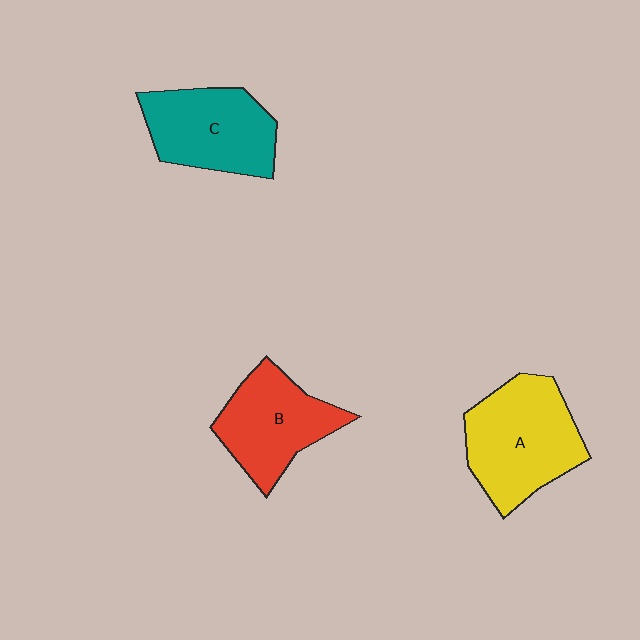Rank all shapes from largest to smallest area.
From largest to smallest: A (yellow), C (teal), B (red).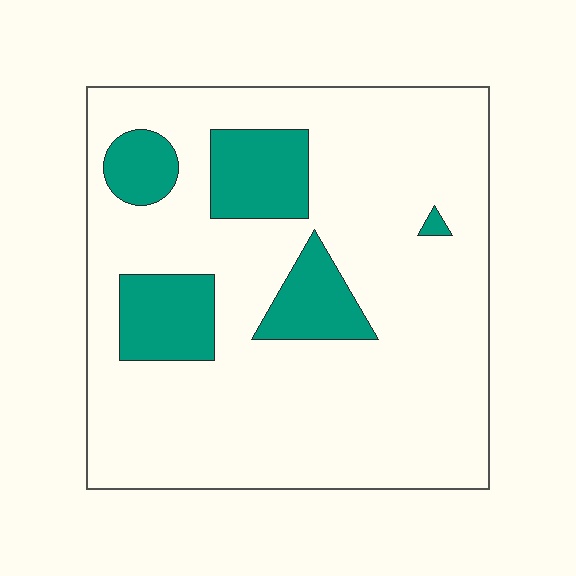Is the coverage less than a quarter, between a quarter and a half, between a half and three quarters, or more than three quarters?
Less than a quarter.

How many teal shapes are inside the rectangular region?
5.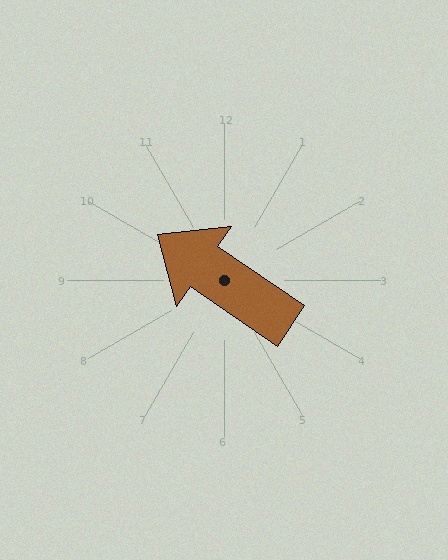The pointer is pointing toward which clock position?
Roughly 10 o'clock.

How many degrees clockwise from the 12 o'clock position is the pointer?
Approximately 305 degrees.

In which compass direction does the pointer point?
Northwest.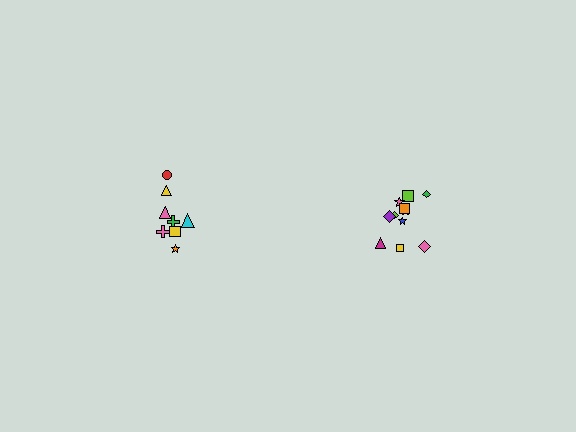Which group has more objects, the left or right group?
The right group.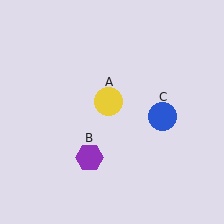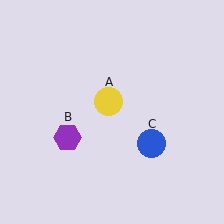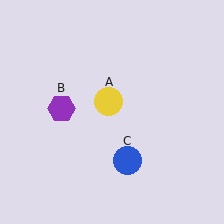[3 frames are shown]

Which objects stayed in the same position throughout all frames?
Yellow circle (object A) remained stationary.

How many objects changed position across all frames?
2 objects changed position: purple hexagon (object B), blue circle (object C).